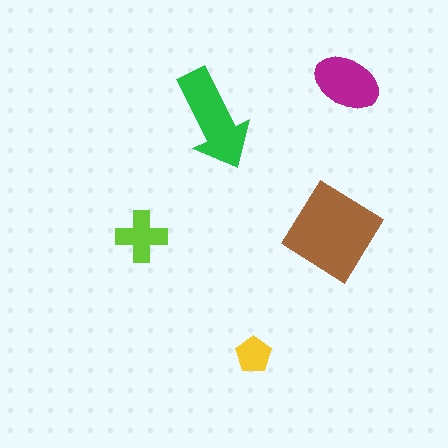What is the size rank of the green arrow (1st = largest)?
2nd.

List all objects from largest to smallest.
The brown diamond, the green arrow, the magenta ellipse, the lime cross, the yellow pentagon.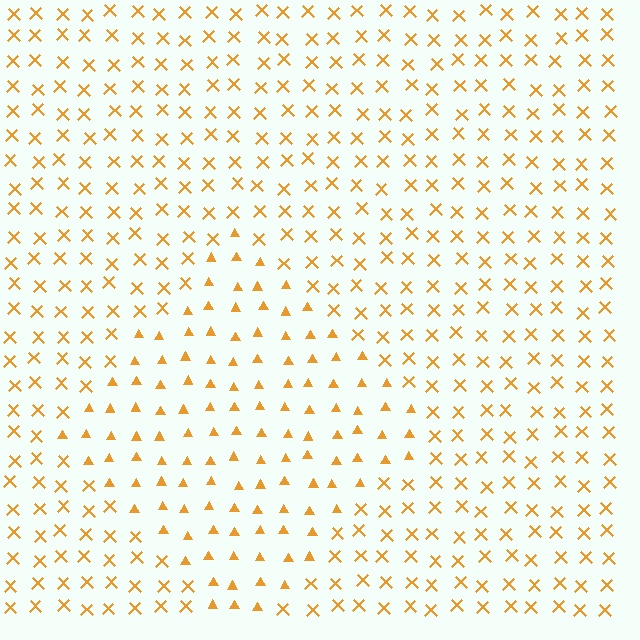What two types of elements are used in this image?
The image uses triangles inside the diamond region and X marks outside it.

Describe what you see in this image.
The image is filled with small orange elements arranged in a uniform grid. A diamond-shaped region contains triangles, while the surrounding area contains X marks. The boundary is defined purely by the change in element shape.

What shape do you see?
I see a diamond.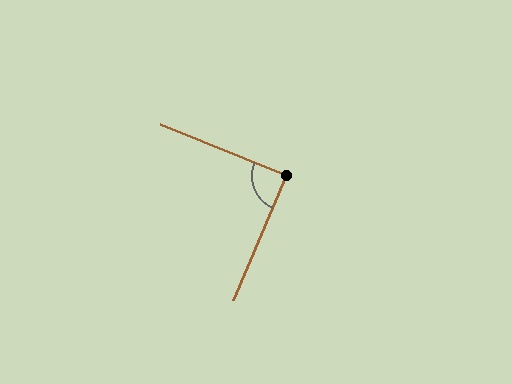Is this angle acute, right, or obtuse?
It is approximately a right angle.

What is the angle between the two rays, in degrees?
Approximately 89 degrees.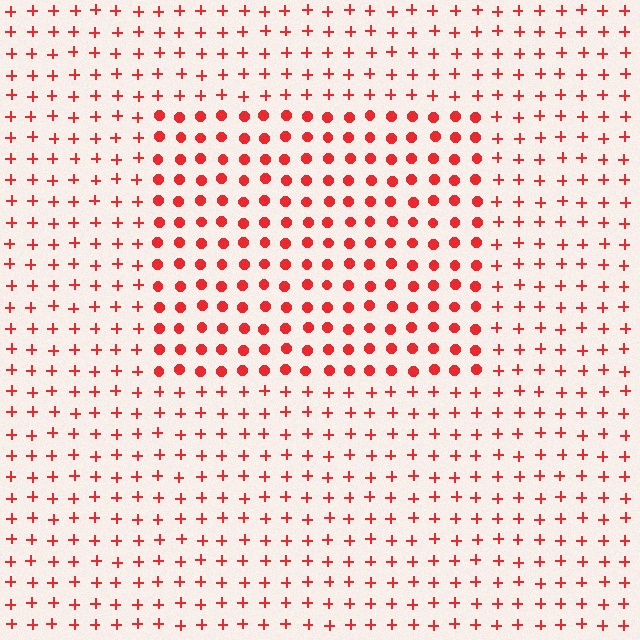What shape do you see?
I see a rectangle.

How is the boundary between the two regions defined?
The boundary is defined by a change in element shape: circles inside vs. plus signs outside. All elements share the same color and spacing.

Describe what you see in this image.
The image is filled with small red elements arranged in a uniform grid. A rectangle-shaped region contains circles, while the surrounding area contains plus signs. The boundary is defined purely by the change in element shape.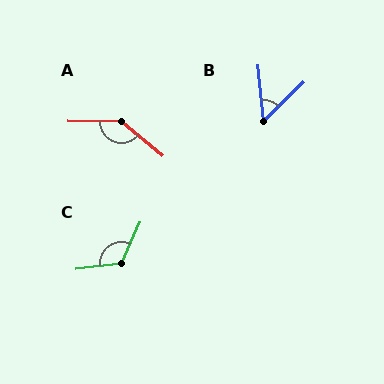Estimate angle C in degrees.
Approximately 121 degrees.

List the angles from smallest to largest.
B (51°), C (121°), A (141°).